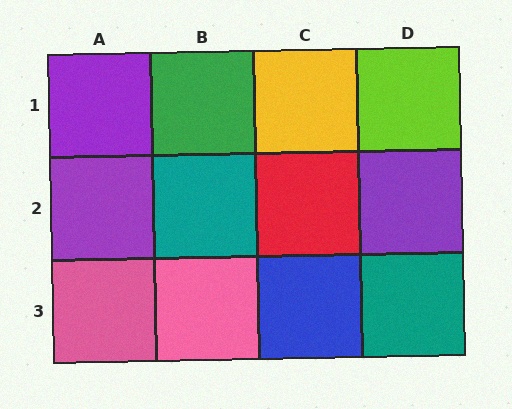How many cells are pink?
2 cells are pink.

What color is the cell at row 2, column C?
Red.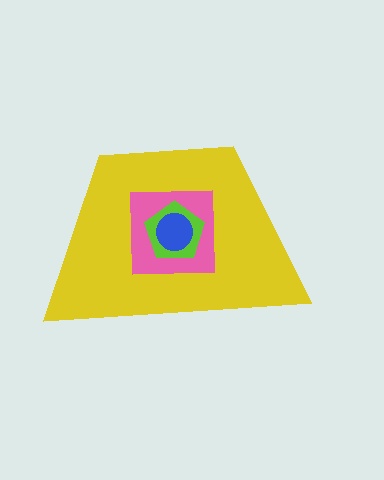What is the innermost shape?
The blue circle.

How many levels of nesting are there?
4.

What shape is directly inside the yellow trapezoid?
The pink square.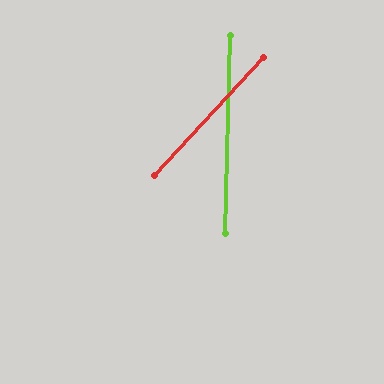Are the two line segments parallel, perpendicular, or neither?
Neither parallel nor perpendicular — they differ by about 41°.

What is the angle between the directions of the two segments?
Approximately 41 degrees.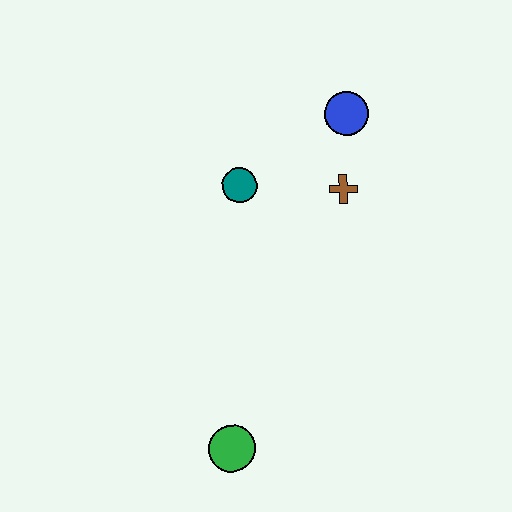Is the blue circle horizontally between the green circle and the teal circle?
No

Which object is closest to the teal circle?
The brown cross is closest to the teal circle.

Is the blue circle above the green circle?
Yes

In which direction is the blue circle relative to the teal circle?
The blue circle is to the right of the teal circle.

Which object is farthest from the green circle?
The blue circle is farthest from the green circle.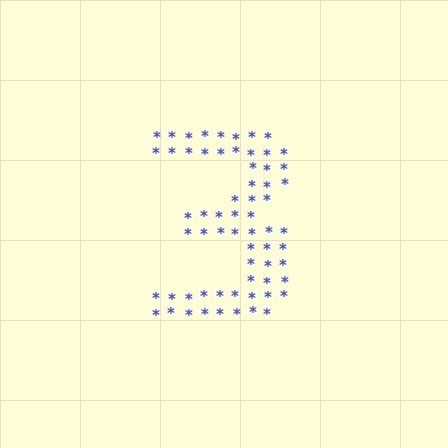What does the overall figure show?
The overall figure shows the digit 3.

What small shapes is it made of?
It is made of small asterisks.